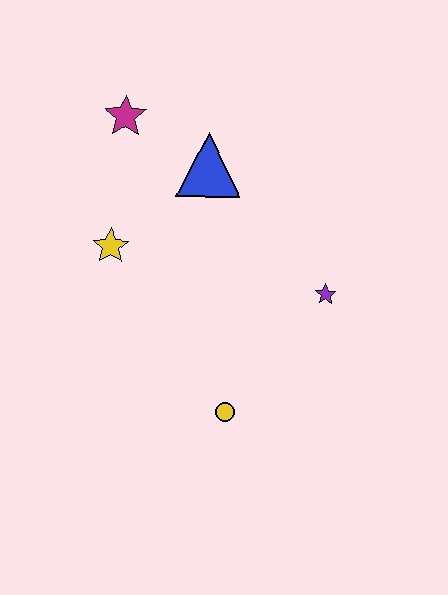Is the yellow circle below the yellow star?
Yes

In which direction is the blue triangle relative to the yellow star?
The blue triangle is to the right of the yellow star.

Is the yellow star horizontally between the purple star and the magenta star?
No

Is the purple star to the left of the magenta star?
No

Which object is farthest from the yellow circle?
The magenta star is farthest from the yellow circle.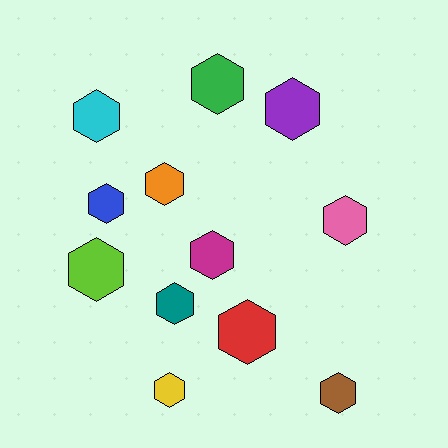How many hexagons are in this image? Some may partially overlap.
There are 12 hexagons.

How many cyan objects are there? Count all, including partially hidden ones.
There is 1 cyan object.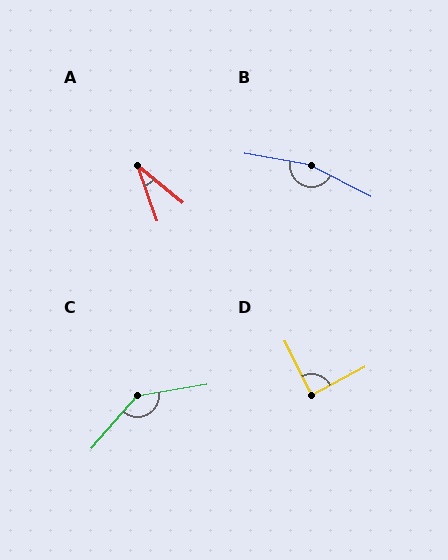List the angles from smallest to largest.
A (31°), D (87°), C (140°), B (163°).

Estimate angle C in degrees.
Approximately 140 degrees.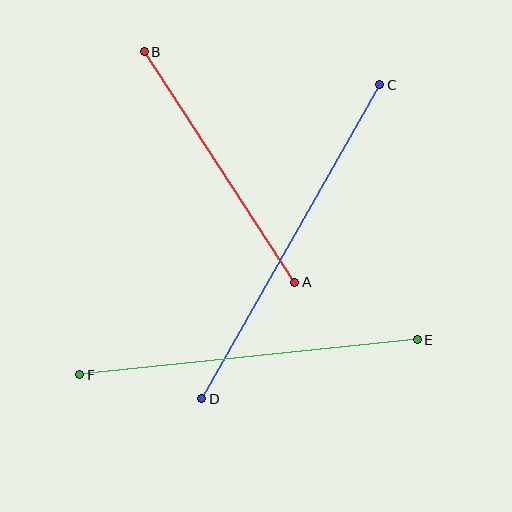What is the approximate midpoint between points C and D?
The midpoint is at approximately (291, 242) pixels.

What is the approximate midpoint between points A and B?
The midpoint is at approximately (219, 167) pixels.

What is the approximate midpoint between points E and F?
The midpoint is at approximately (249, 357) pixels.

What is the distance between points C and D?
The distance is approximately 361 pixels.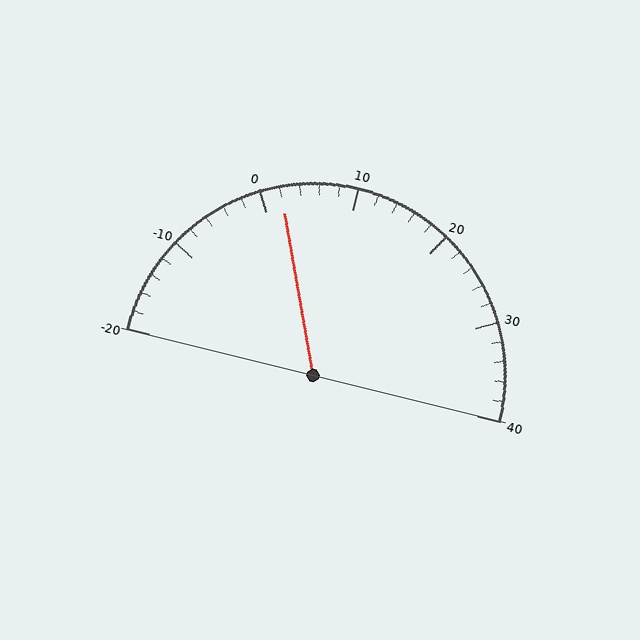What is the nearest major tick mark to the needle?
The nearest major tick mark is 0.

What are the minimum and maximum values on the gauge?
The gauge ranges from -20 to 40.